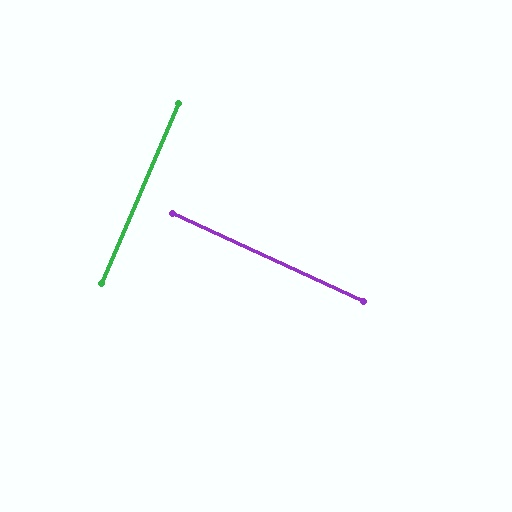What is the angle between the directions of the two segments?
Approximately 89 degrees.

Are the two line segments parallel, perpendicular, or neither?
Perpendicular — they meet at approximately 89°.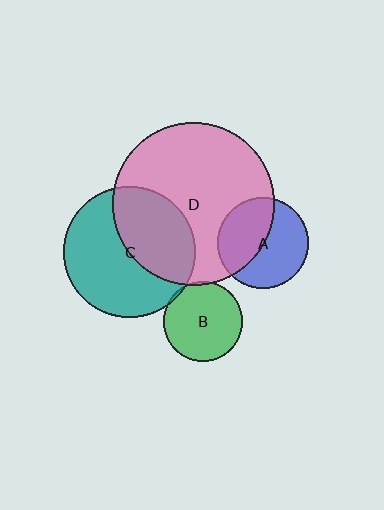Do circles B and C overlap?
Yes.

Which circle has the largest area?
Circle D (pink).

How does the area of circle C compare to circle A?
Approximately 2.1 times.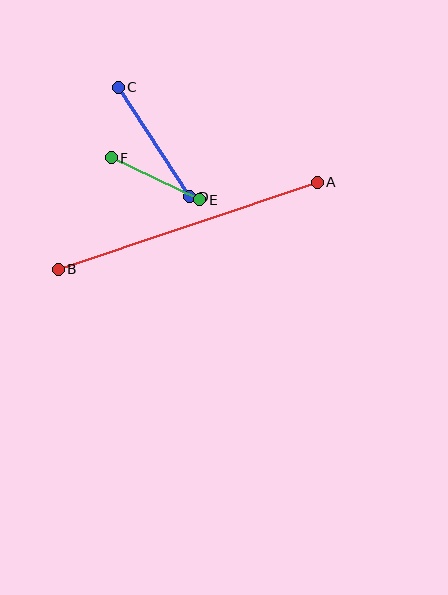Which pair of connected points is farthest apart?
Points A and B are farthest apart.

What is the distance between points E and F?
The distance is approximately 98 pixels.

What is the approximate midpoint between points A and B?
The midpoint is at approximately (188, 226) pixels.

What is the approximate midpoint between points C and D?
The midpoint is at approximately (154, 142) pixels.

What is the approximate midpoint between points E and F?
The midpoint is at approximately (156, 179) pixels.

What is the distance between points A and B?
The distance is approximately 273 pixels.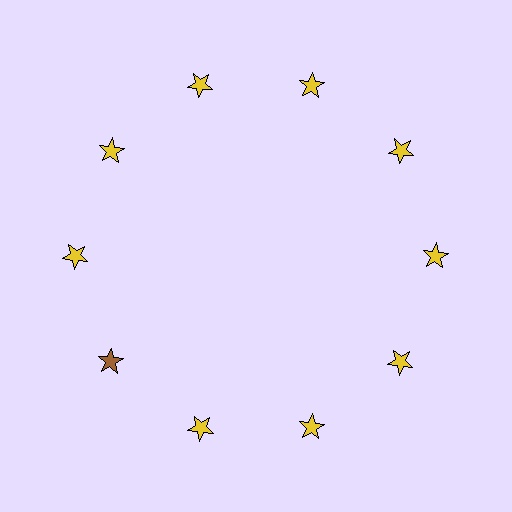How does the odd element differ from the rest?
It has a different color: brown instead of yellow.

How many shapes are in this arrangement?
There are 10 shapes arranged in a ring pattern.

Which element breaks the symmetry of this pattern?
The brown star at roughly the 8 o'clock position breaks the symmetry. All other shapes are yellow stars.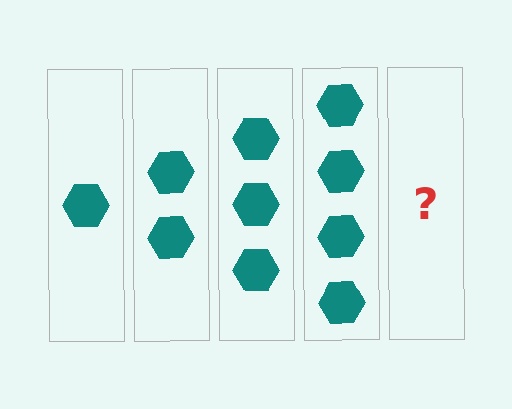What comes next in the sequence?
The next element should be 5 hexagons.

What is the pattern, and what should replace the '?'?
The pattern is that each step adds one more hexagon. The '?' should be 5 hexagons.